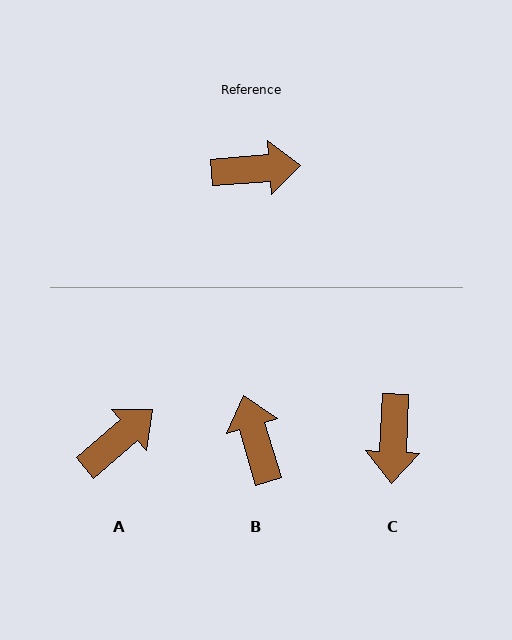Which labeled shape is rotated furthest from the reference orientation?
B, about 102 degrees away.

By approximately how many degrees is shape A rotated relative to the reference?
Approximately 36 degrees counter-clockwise.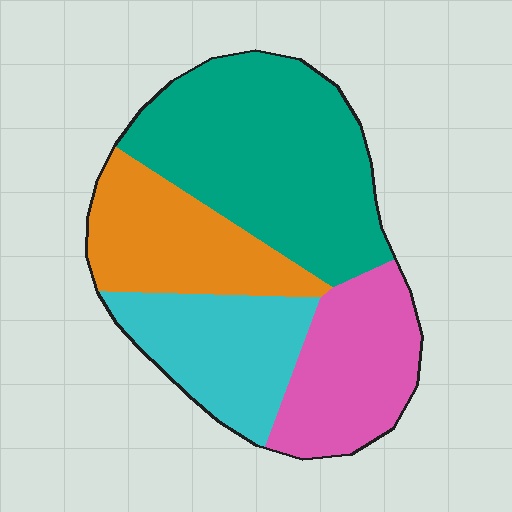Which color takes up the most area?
Teal, at roughly 40%.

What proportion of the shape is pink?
Pink covers roughly 20% of the shape.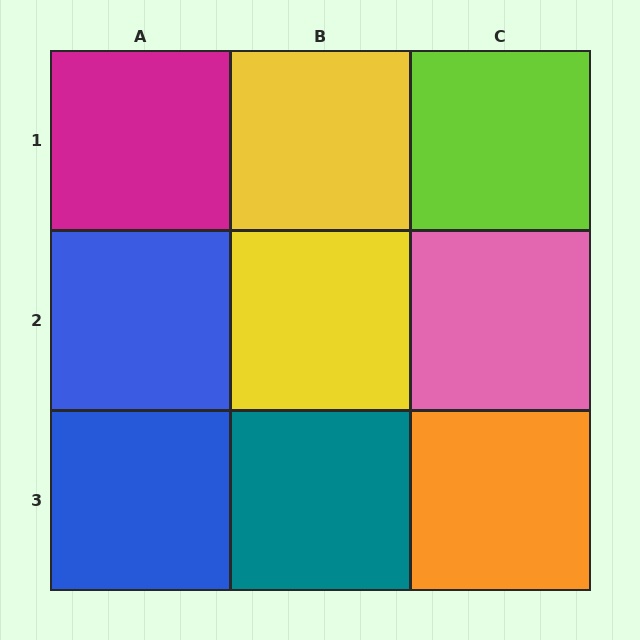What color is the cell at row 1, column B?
Yellow.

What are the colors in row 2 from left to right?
Blue, yellow, pink.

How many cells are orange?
1 cell is orange.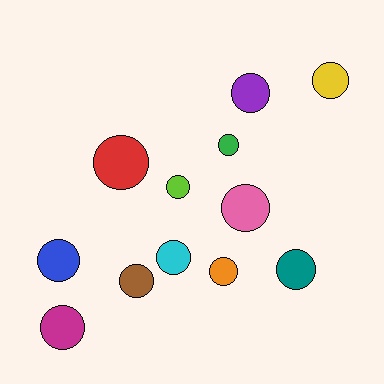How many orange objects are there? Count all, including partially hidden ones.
There is 1 orange object.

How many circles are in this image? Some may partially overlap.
There are 12 circles.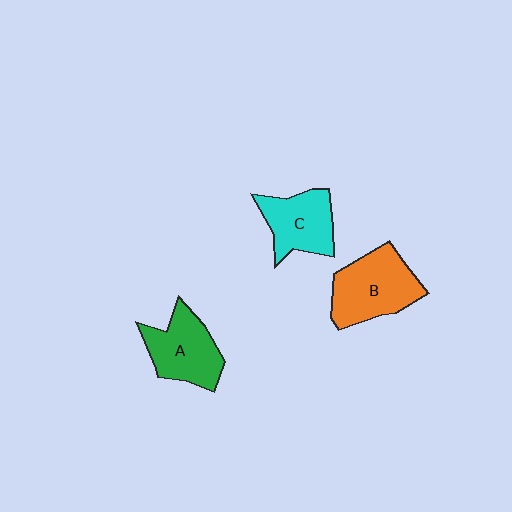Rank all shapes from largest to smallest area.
From largest to smallest: B (orange), A (green), C (cyan).